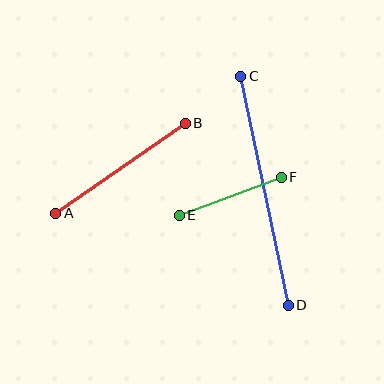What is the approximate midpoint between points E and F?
The midpoint is at approximately (230, 196) pixels.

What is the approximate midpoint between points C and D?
The midpoint is at approximately (265, 191) pixels.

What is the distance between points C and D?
The distance is approximately 234 pixels.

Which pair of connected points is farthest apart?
Points C and D are farthest apart.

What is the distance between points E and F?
The distance is approximately 109 pixels.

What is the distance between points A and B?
The distance is approximately 158 pixels.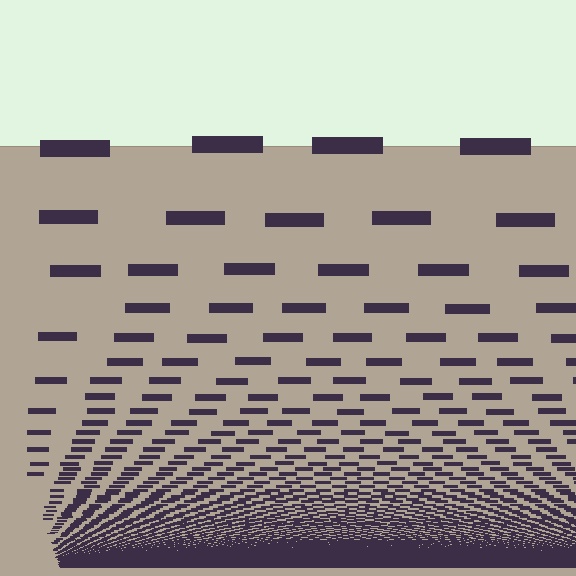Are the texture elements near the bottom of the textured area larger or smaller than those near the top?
Smaller. The gradient is inverted — elements near the bottom are smaller and denser.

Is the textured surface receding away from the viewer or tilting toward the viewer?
The surface appears to tilt toward the viewer. Texture elements get larger and sparser toward the top.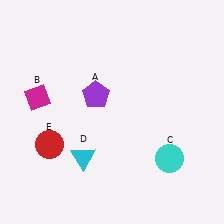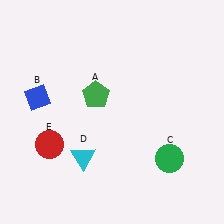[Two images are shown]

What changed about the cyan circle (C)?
In Image 1, C is cyan. In Image 2, it changed to green.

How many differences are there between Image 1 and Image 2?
There are 3 differences between the two images.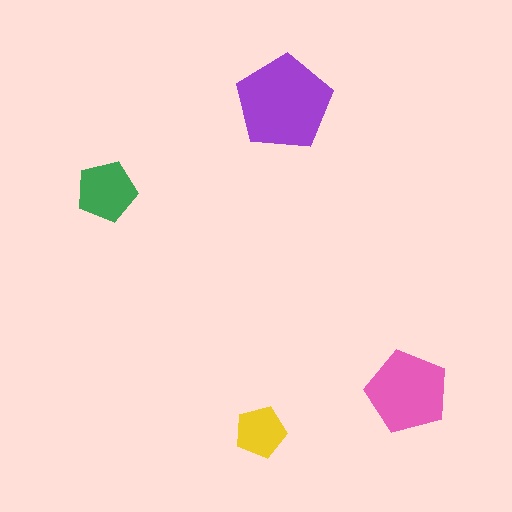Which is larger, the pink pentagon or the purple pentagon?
The purple one.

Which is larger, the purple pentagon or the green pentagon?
The purple one.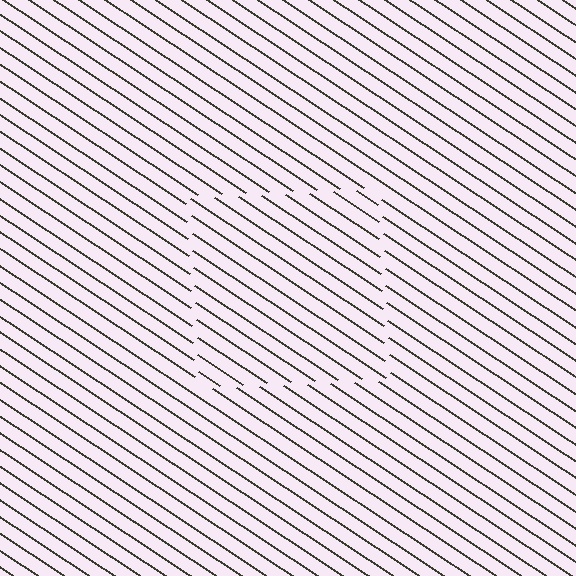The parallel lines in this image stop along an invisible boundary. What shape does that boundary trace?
An illusory square. The interior of the shape contains the same grating, shifted by half a period — the contour is defined by the phase discontinuity where line-ends from the inner and outer gratings abut.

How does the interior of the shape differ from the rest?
The interior of the shape contains the same grating, shifted by half a period — the contour is defined by the phase discontinuity where line-ends from the inner and outer gratings abut.